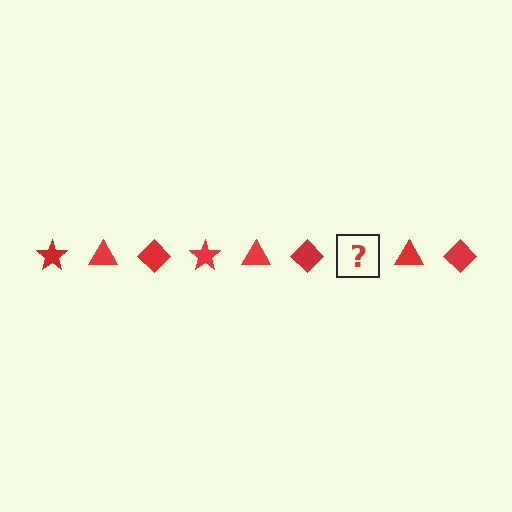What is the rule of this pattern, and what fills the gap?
The rule is that the pattern cycles through star, triangle, diamond shapes in red. The gap should be filled with a red star.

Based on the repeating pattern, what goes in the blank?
The blank should be a red star.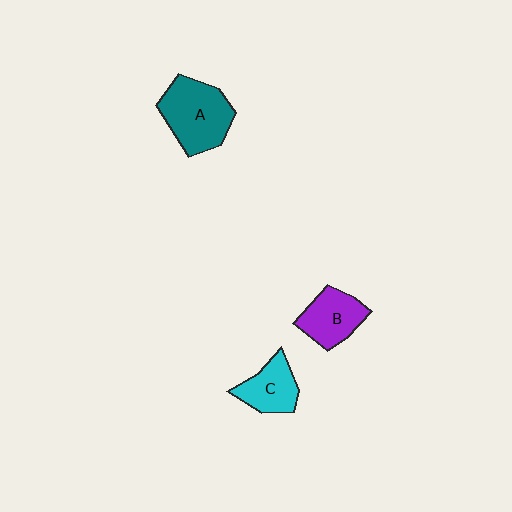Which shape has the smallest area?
Shape C (cyan).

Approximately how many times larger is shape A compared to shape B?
Approximately 1.4 times.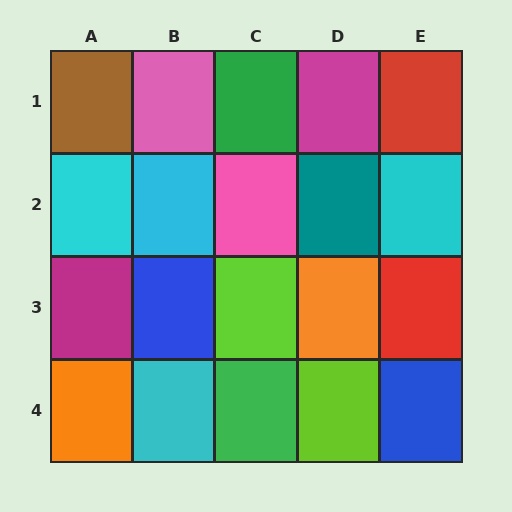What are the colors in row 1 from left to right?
Brown, pink, green, magenta, red.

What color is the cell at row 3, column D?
Orange.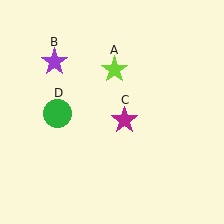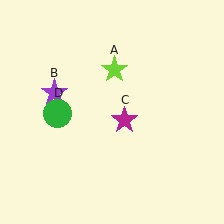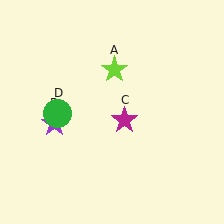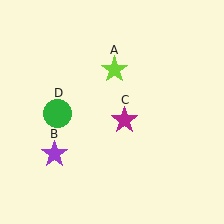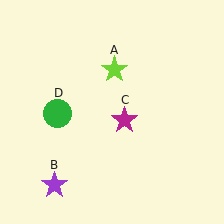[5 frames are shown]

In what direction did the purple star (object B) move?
The purple star (object B) moved down.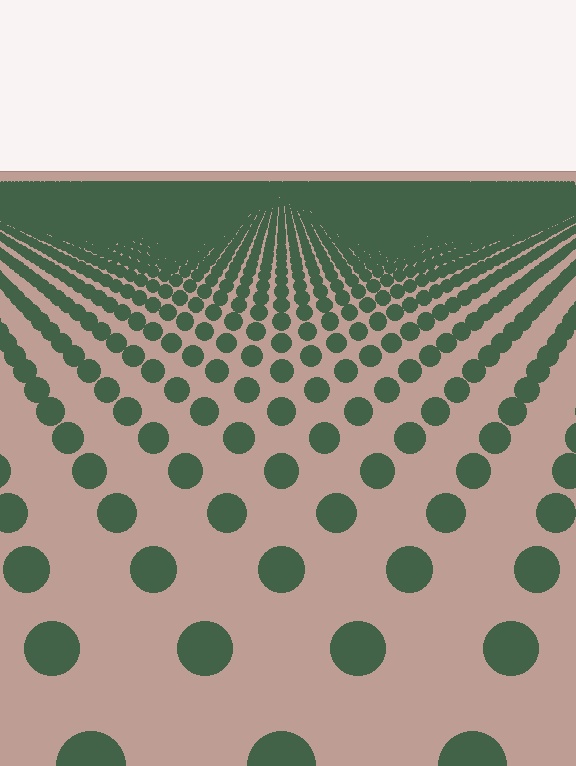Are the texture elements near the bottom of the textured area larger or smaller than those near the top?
Larger. Near the bottom, elements are closer to the viewer and appear at a bigger on-screen size.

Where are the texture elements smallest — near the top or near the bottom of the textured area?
Near the top.